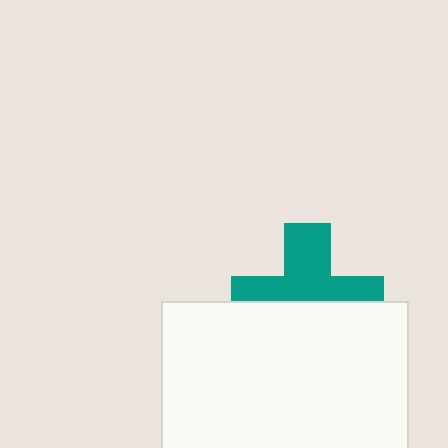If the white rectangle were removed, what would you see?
You would see the complete teal cross.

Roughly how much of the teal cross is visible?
About half of it is visible (roughly 52%).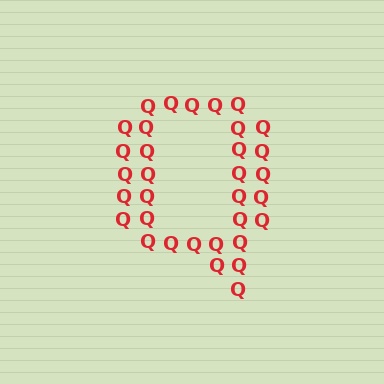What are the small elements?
The small elements are letter Q's.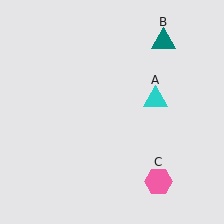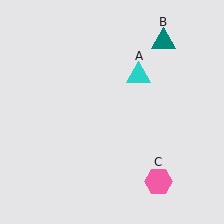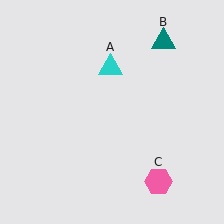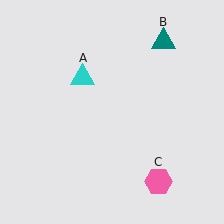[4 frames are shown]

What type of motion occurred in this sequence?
The cyan triangle (object A) rotated counterclockwise around the center of the scene.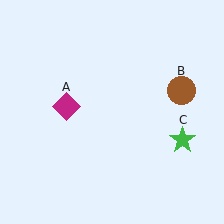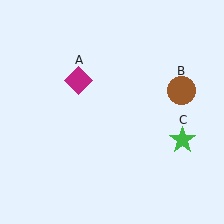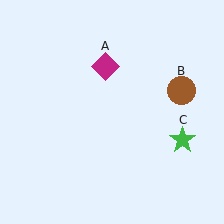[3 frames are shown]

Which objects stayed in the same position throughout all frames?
Brown circle (object B) and green star (object C) remained stationary.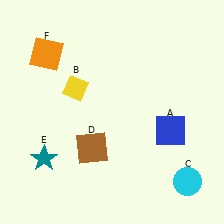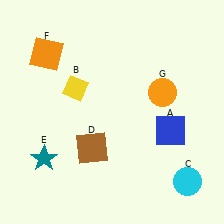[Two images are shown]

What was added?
An orange circle (G) was added in Image 2.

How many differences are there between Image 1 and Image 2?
There is 1 difference between the two images.